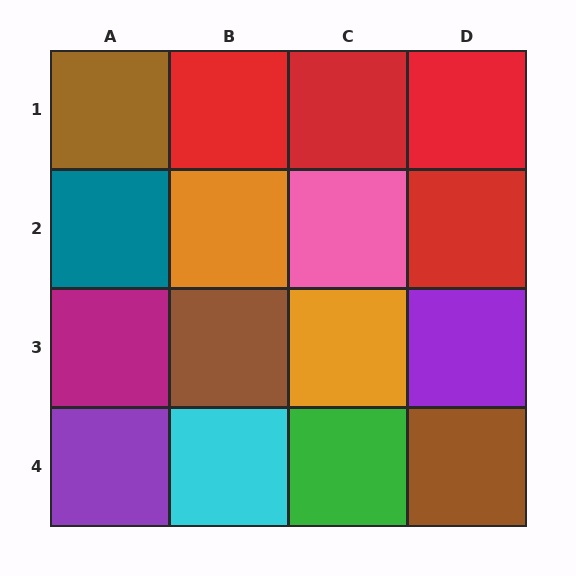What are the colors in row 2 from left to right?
Teal, orange, pink, red.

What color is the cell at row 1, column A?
Brown.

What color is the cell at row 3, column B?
Brown.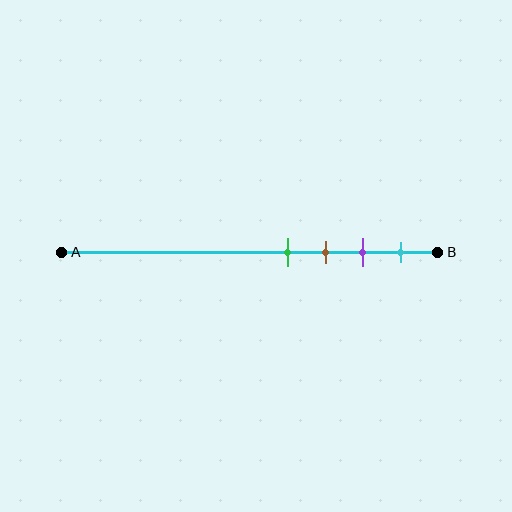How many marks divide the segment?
There are 4 marks dividing the segment.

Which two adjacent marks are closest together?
The green and brown marks are the closest adjacent pair.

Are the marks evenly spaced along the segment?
Yes, the marks are approximately evenly spaced.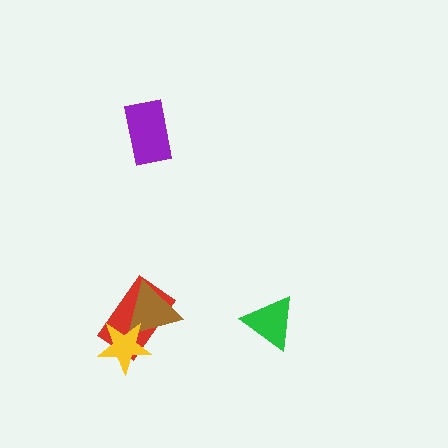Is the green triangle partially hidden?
No, no other shape covers it.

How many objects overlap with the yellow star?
2 objects overlap with the yellow star.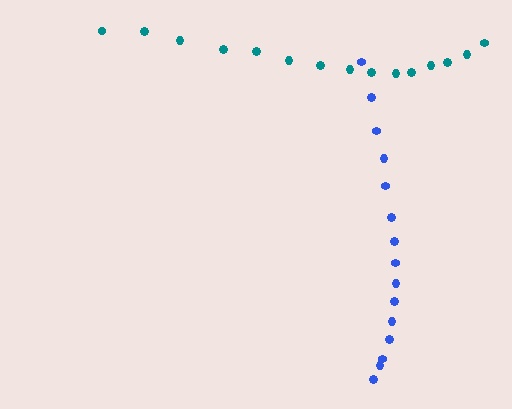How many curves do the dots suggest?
There are 2 distinct paths.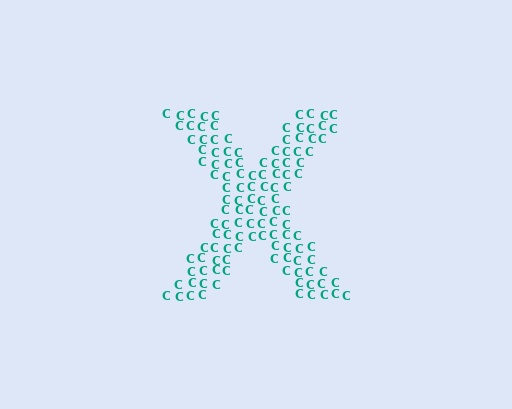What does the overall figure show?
The overall figure shows the letter X.